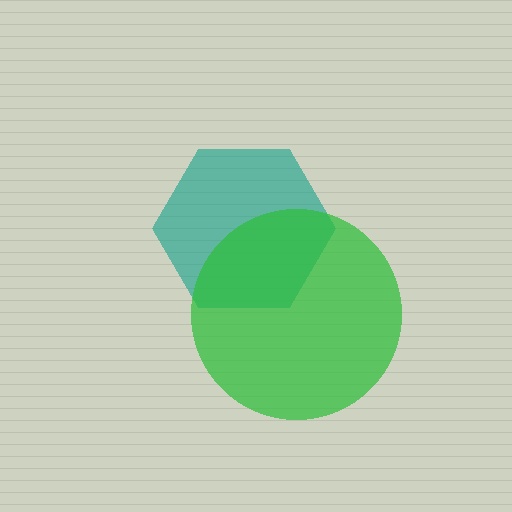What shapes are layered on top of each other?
The layered shapes are: a teal hexagon, a green circle.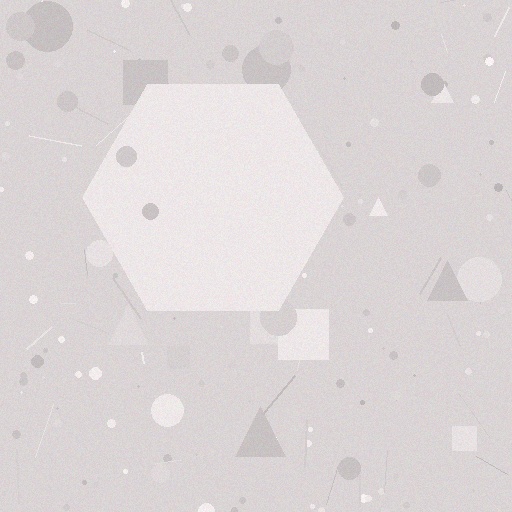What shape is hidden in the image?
A hexagon is hidden in the image.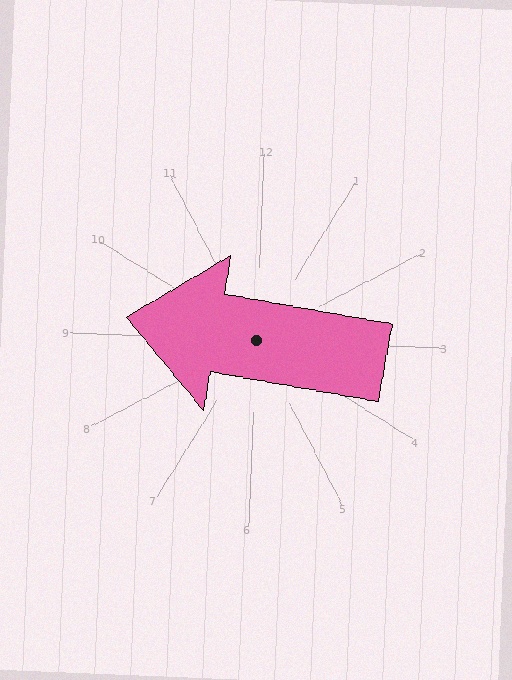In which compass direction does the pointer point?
West.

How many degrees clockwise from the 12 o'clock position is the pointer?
Approximately 278 degrees.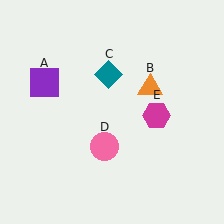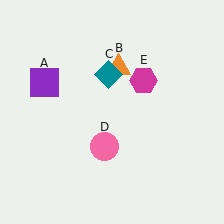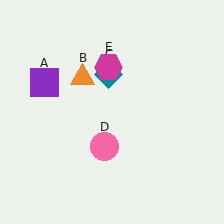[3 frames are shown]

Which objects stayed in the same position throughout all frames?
Purple square (object A) and teal diamond (object C) and pink circle (object D) remained stationary.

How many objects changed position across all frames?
2 objects changed position: orange triangle (object B), magenta hexagon (object E).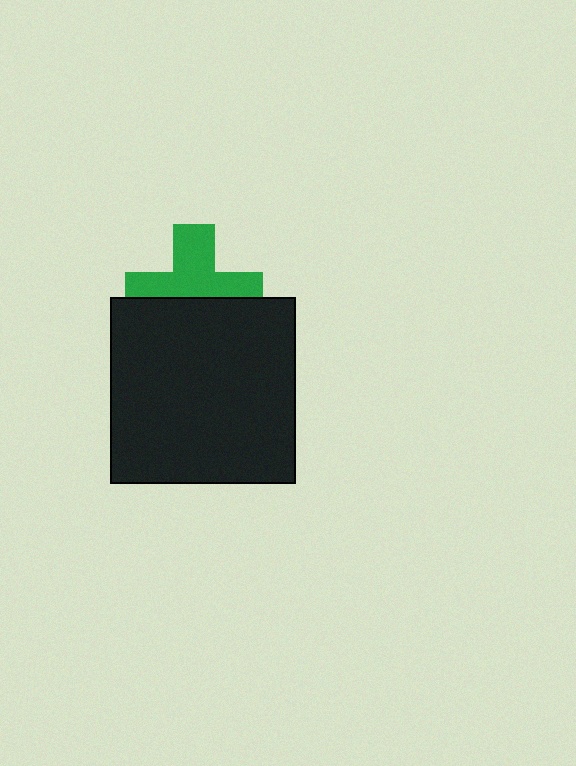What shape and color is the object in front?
The object in front is a black square.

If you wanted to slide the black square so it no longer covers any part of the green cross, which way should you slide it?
Slide it down — that is the most direct way to separate the two shapes.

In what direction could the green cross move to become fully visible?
The green cross could move up. That would shift it out from behind the black square entirely.